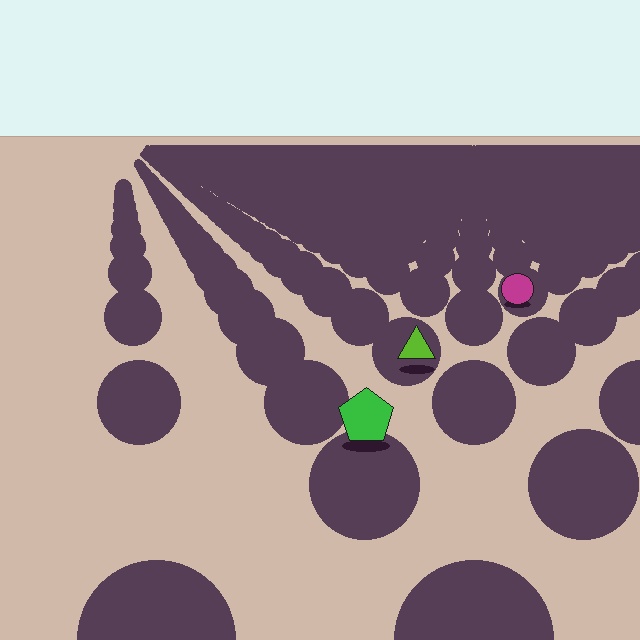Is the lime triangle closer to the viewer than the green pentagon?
No. The green pentagon is closer — you can tell from the texture gradient: the ground texture is coarser near it.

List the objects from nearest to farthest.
From nearest to farthest: the green pentagon, the lime triangle, the magenta circle.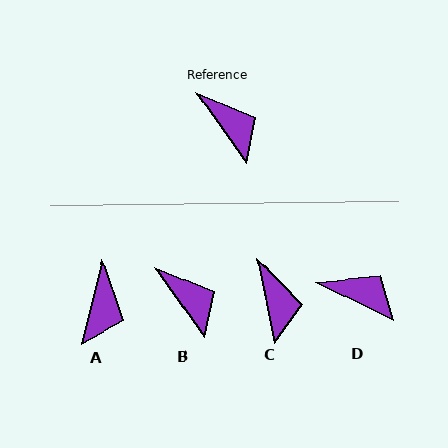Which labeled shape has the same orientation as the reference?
B.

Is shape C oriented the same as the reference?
No, it is off by about 24 degrees.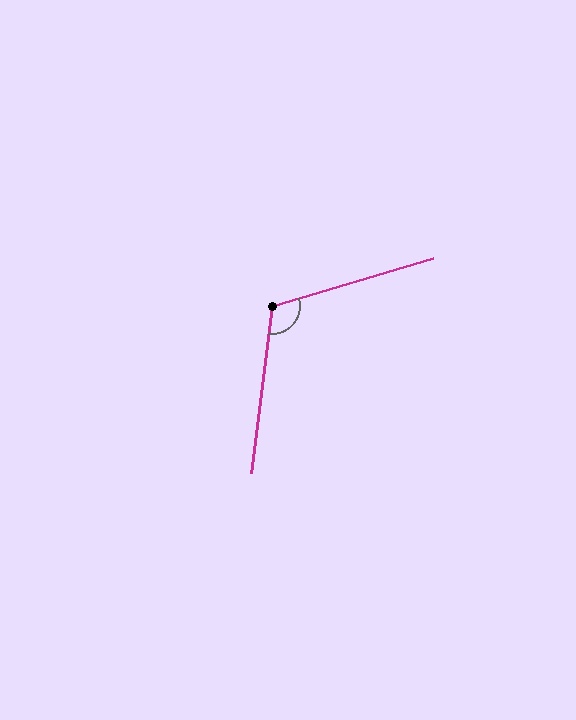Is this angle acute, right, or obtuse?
It is obtuse.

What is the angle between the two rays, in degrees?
Approximately 113 degrees.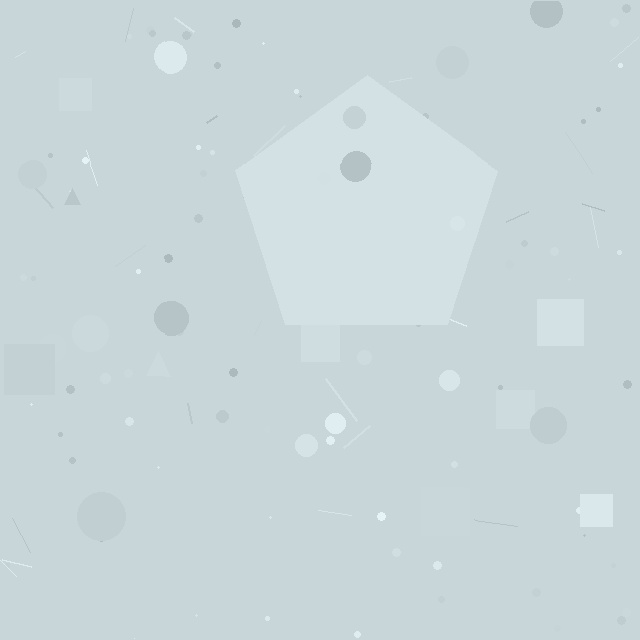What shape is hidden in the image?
A pentagon is hidden in the image.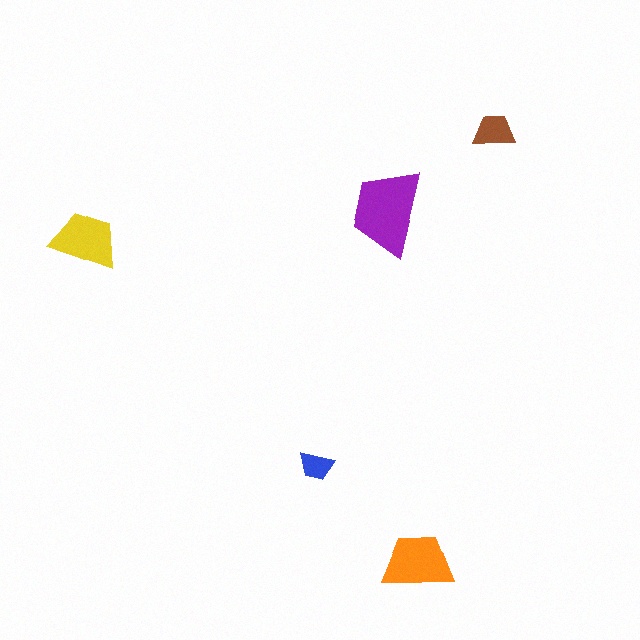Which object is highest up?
The brown trapezoid is topmost.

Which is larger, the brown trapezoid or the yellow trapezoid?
The yellow one.